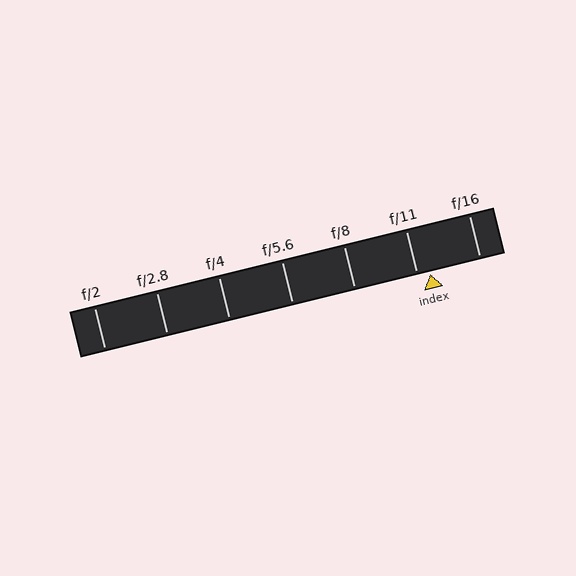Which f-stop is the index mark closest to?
The index mark is closest to f/11.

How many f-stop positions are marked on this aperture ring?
There are 7 f-stop positions marked.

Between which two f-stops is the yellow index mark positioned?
The index mark is between f/11 and f/16.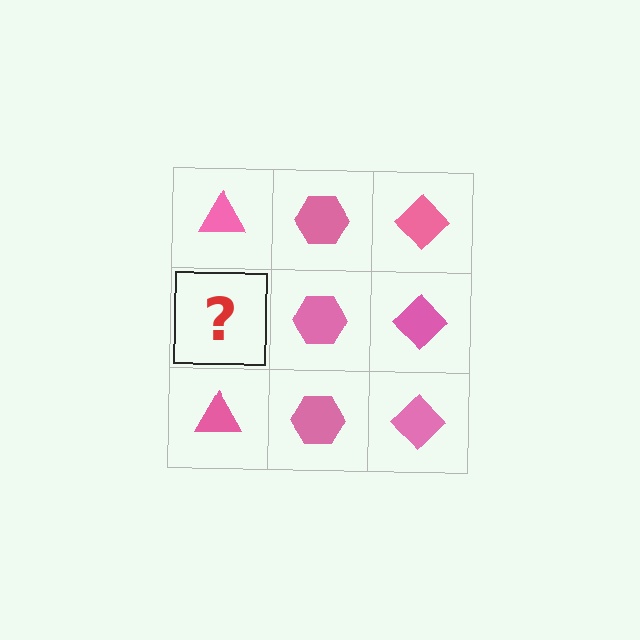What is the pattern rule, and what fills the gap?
The rule is that each column has a consistent shape. The gap should be filled with a pink triangle.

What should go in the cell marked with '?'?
The missing cell should contain a pink triangle.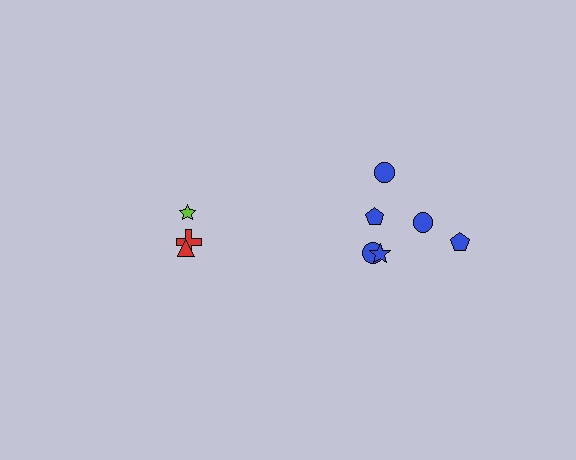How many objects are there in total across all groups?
There are 9 objects.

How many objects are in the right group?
There are 6 objects.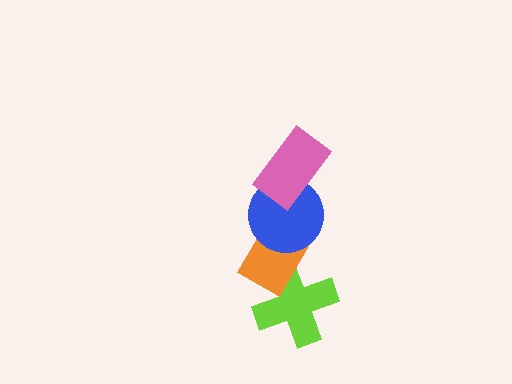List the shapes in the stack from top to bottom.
From top to bottom: the pink rectangle, the blue circle, the orange rectangle, the lime cross.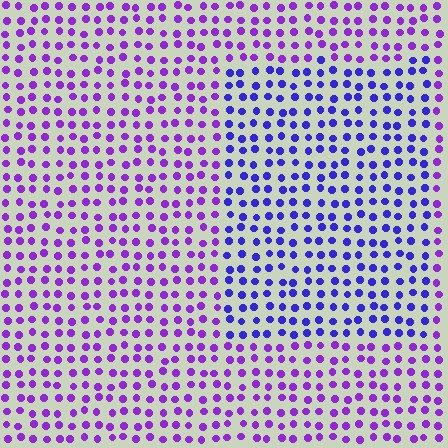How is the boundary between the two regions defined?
The boundary is defined purely by a slight shift in hue (about 33 degrees). Spacing, size, and orientation are identical on both sides.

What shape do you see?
I see a rectangle.